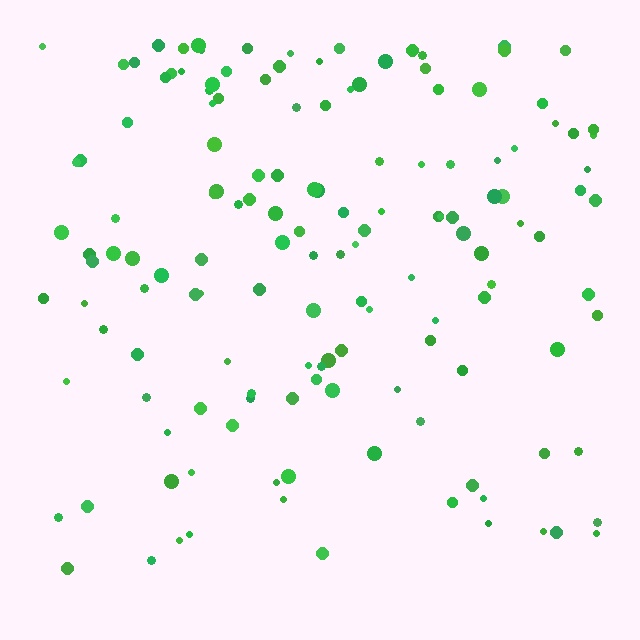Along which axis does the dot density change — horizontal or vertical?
Vertical.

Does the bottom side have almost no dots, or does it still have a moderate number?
Still a moderate number, just noticeably fewer than the top.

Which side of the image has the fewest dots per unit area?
The bottom.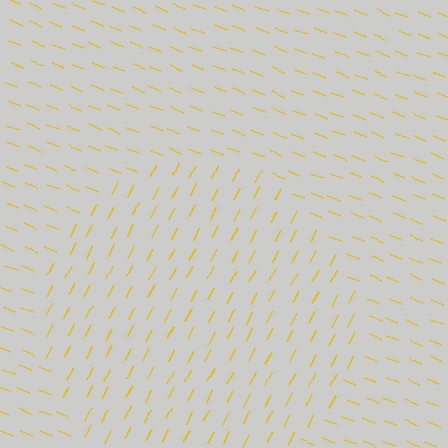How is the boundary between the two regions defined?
The boundary is defined purely by a change in line orientation (approximately 85 degrees difference). All lines are the same color and thickness.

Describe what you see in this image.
The image is filled with small yellow line segments. A circle region in the image has lines oriented differently from the surrounding lines, creating a visible texture boundary.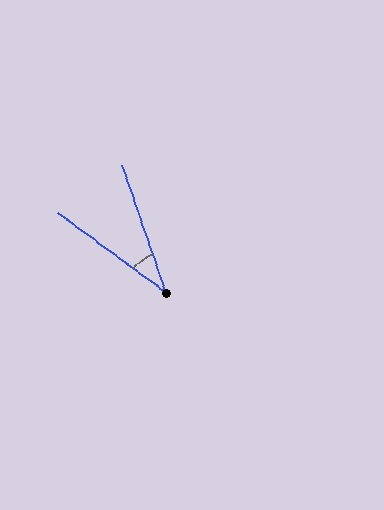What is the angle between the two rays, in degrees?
Approximately 34 degrees.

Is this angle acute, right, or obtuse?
It is acute.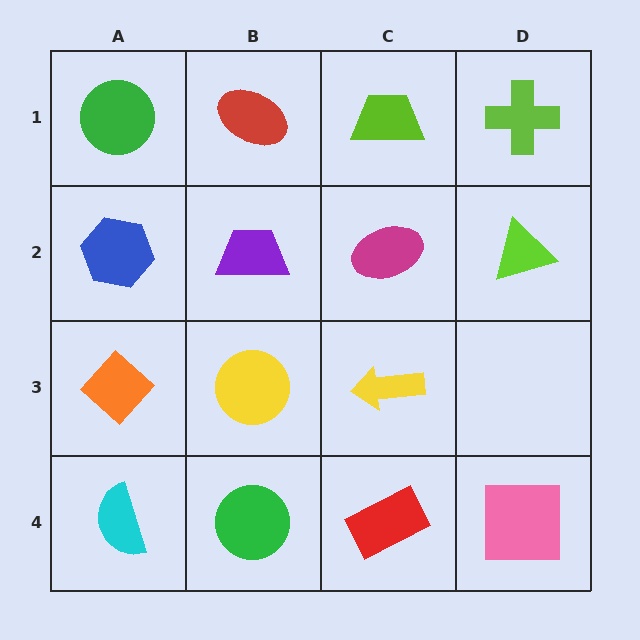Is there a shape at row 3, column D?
No, that cell is empty.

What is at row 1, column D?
A lime cross.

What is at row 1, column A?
A green circle.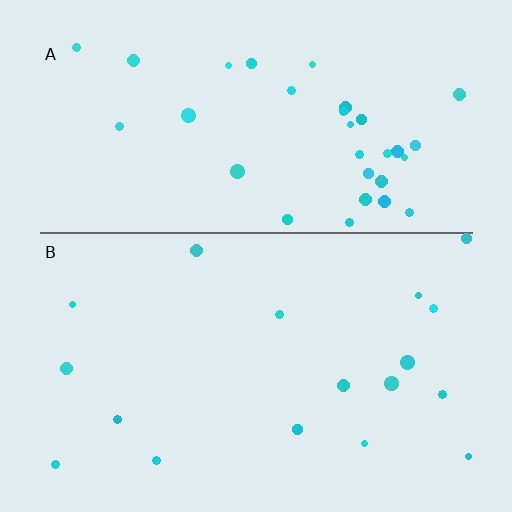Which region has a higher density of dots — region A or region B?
A (the top).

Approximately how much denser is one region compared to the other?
Approximately 1.9× — region A over region B.